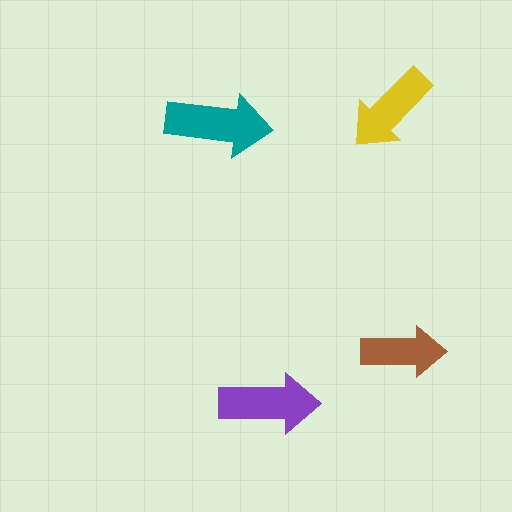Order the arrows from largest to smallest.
the teal one, the purple one, the yellow one, the brown one.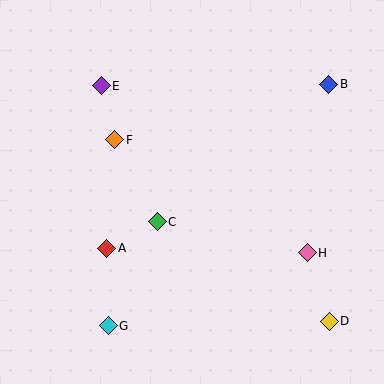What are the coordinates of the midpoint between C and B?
The midpoint between C and B is at (243, 153).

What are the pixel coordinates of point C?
Point C is at (157, 222).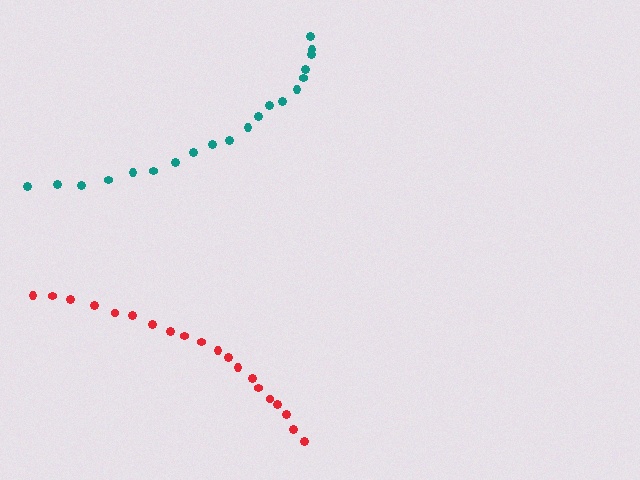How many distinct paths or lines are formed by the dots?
There are 2 distinct paths.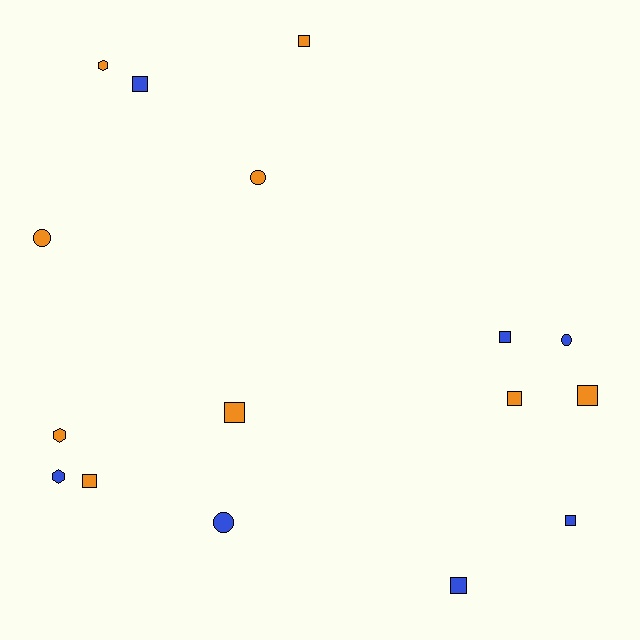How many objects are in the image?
There are 16 objects.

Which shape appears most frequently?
Square, with 9 objects.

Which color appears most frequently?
Orange, with 9 objects.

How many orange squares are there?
There are 5 orange squares.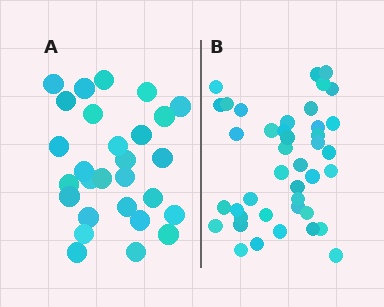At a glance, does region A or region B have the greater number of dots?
Region B (the right region) has more dots.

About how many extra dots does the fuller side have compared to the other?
Region B has approximately 15 more dots than region A.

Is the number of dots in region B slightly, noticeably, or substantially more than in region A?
Region B has substantially more. The ratio is roughly 1.5 to 1.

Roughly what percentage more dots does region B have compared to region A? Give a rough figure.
About 45% more.